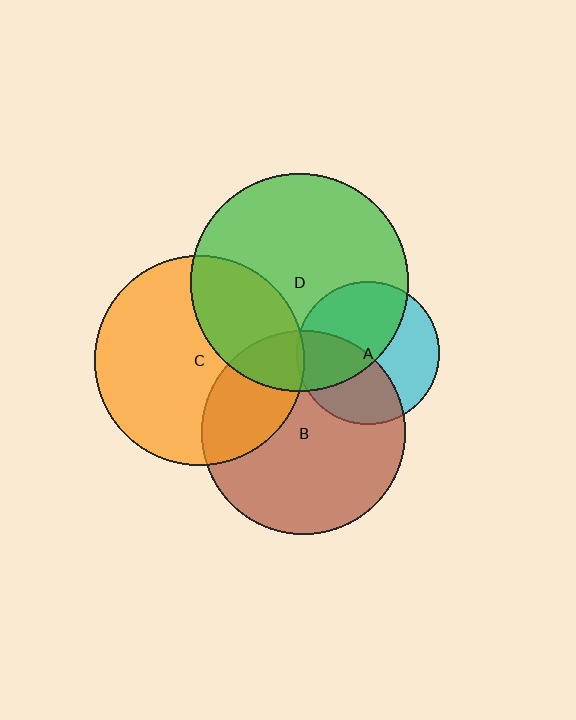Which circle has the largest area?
Circle D (green).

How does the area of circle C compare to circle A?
Approximately 2.2 times.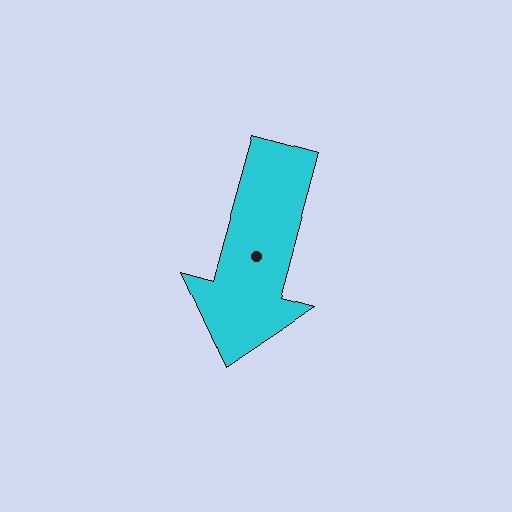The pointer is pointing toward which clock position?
Roughly 7 o'clock.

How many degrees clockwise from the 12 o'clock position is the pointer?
Approximately 195 degrees.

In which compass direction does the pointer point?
South.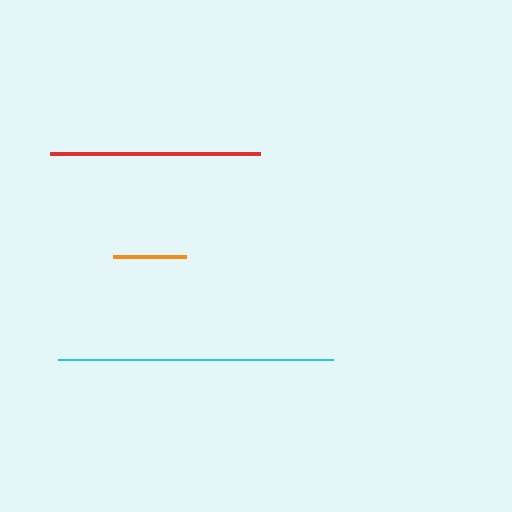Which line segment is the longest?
The cyan line is the longest at approximately 275 pixels.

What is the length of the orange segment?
The orange segment is approximately 74 pixels long.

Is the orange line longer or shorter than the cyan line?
The cyan line is longer than the orange line.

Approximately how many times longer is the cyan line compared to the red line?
The cyan line is approximately 1.3 times the length of the red line.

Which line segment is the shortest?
The orange line is the shortest at approximately 74 pixels.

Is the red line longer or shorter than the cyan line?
The cyan line is longer than the red line.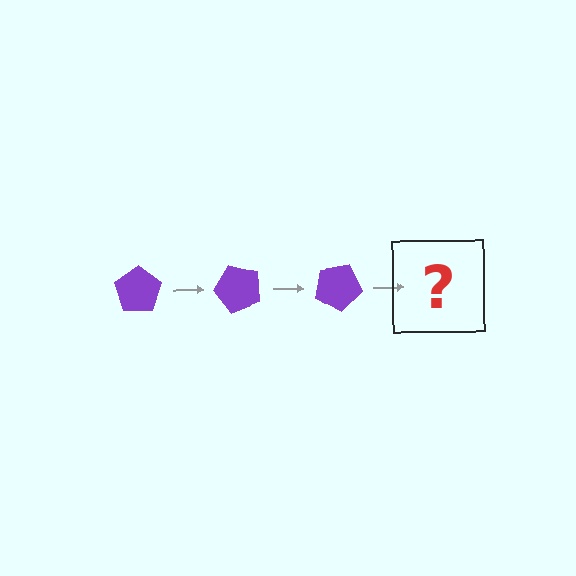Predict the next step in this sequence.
The next step is a purple pentagon rotated 150 degrees.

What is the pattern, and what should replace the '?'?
The pattern is that the pentagon rotates 50 degrees each step. The '?' should be a purple pentagon rotated 150 degrees.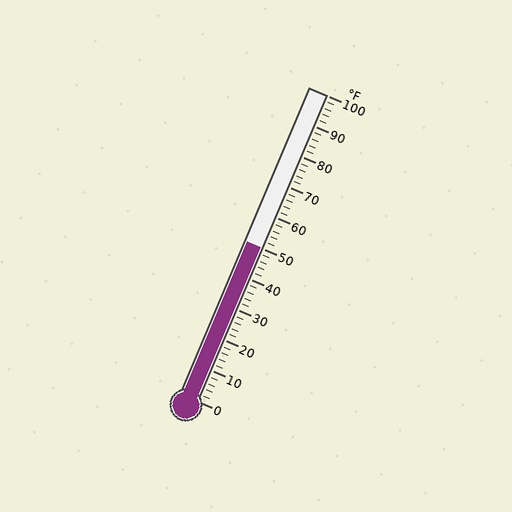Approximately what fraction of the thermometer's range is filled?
The thermometer is filled to approximately 50% of its range.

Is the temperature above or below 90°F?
The temperature is below 90°F.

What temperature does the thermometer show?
The thermometer shows approximately 50°F.